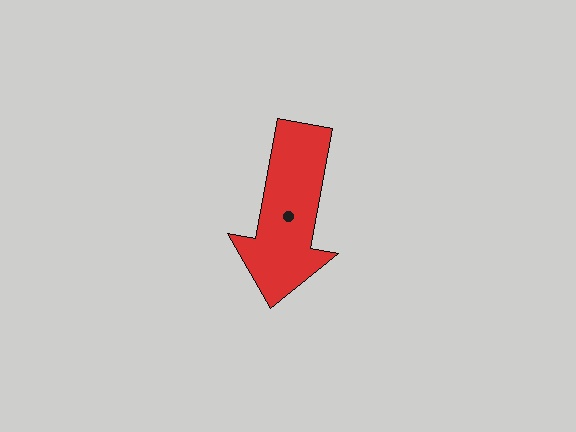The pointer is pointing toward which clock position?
Roughly 6 o'clock.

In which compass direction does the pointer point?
South.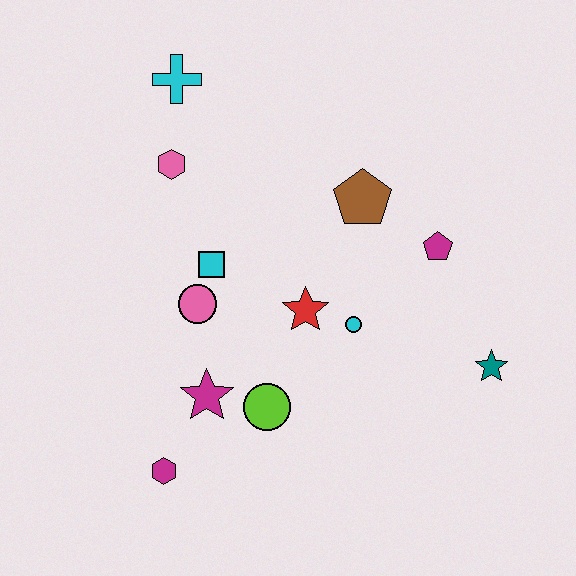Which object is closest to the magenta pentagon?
The brown pentagon is closest to the magenta pentagon.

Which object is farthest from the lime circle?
The cyan cross is farthest from the lime circle.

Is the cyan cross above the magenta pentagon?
Yes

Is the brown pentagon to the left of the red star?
No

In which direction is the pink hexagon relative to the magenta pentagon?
The pink hexagon is to the left of the magenta pentagon.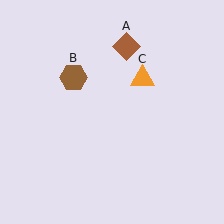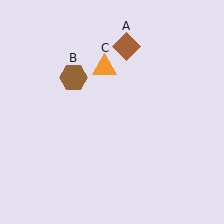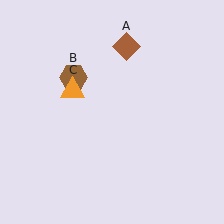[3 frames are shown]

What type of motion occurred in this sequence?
The orange triangle (object C) rotated counterclockwise around the center of the scene.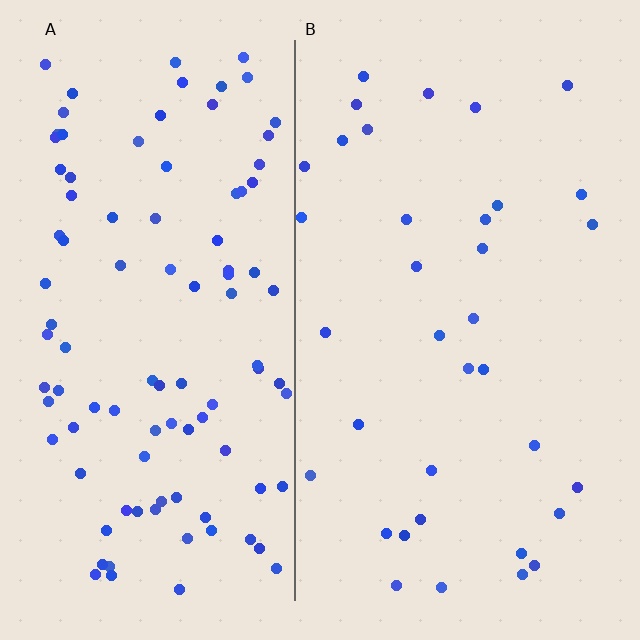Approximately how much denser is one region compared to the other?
Approximately 2.8× — region A over region B.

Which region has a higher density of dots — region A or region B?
A (the left).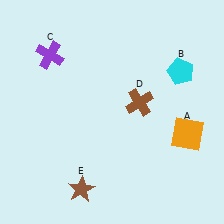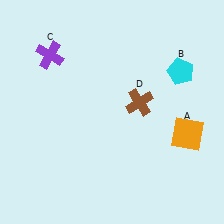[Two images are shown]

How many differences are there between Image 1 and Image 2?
There is 1 difference between the two images.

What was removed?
The brown star (E) was removed in Image 2.